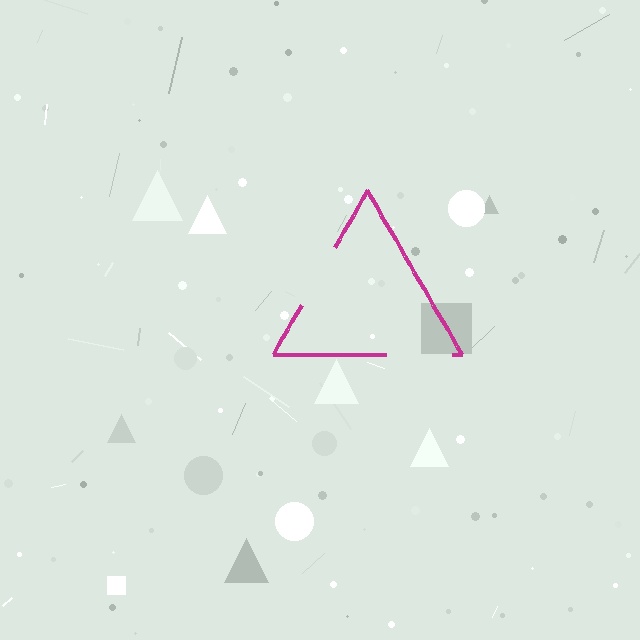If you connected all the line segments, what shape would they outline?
They would outline a triangle.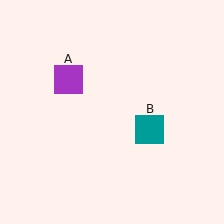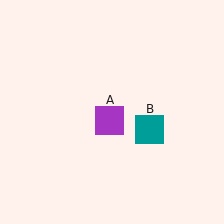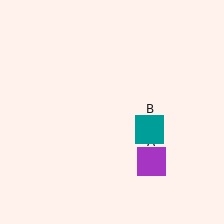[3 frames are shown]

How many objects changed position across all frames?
1 object changed position: purple square (object A).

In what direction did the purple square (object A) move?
The purple square (object A) moved down and to the right.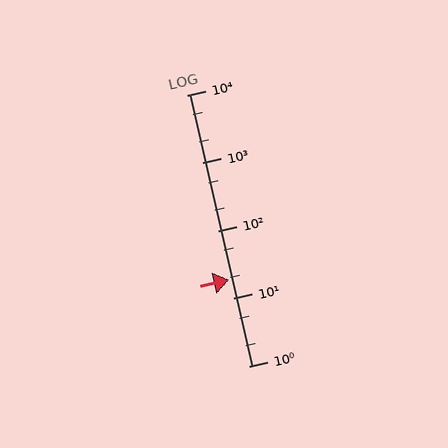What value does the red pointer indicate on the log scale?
The pointer indicates approximately 19.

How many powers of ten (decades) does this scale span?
The scale spans 4 decades, from 1 to 10000.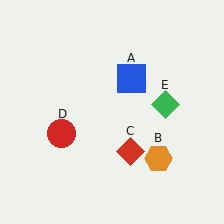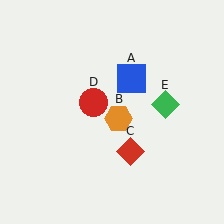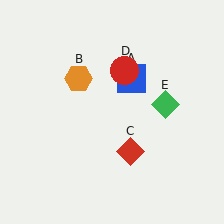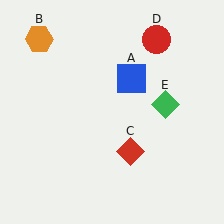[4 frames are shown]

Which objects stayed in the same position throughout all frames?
Blue square (object A) and red diamond (object C) and green diamond (object E) remained stationary.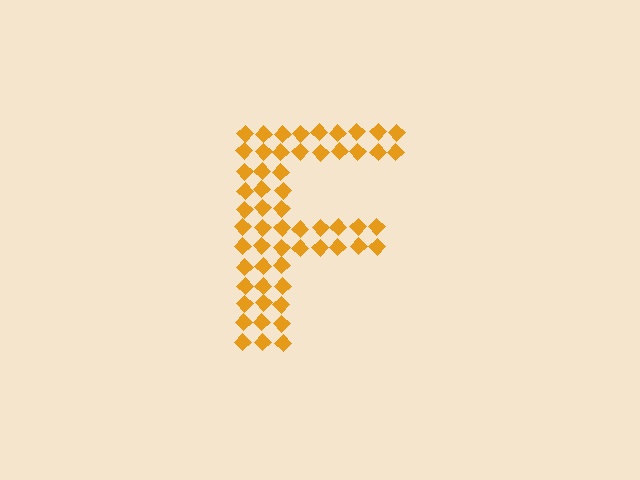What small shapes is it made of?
It is made of small diamonds.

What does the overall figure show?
The overall figure shows the letter F.